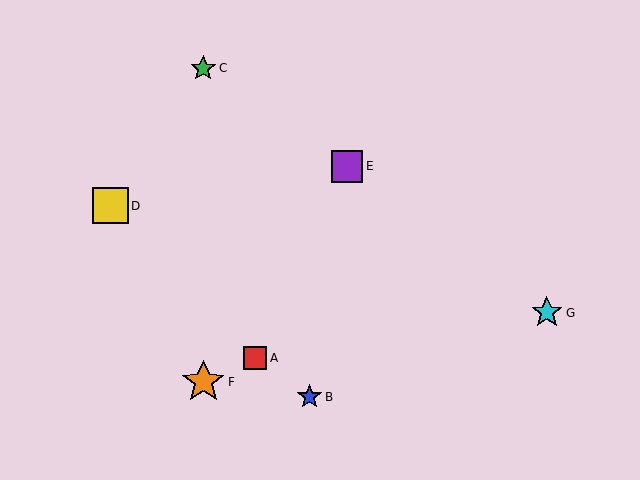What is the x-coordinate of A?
Object A is at x≈255.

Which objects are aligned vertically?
Objects C, F are aligned vertically.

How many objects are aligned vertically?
2 objects (C, F) are aligned vertically.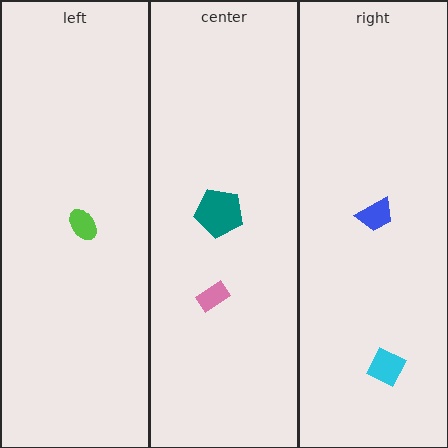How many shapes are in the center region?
2.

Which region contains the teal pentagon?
The center region.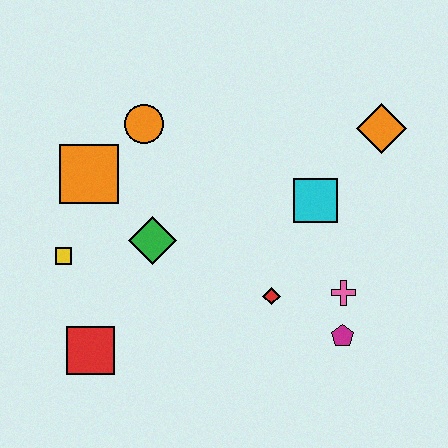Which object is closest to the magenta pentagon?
The pink cross is closest to the magenta pentagon.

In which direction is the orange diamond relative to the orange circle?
The orange diamond is to the right of the orange circle.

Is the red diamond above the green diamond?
No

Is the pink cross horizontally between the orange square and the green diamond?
No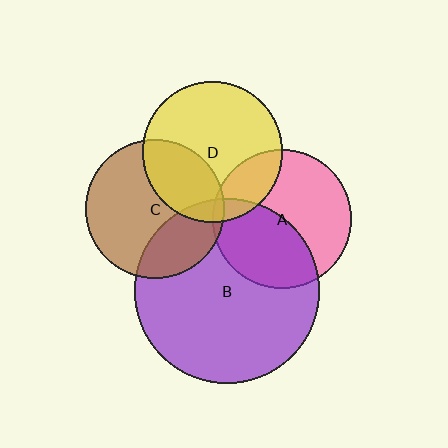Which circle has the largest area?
Circle B (purple).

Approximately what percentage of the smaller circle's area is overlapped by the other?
Approximately 30%.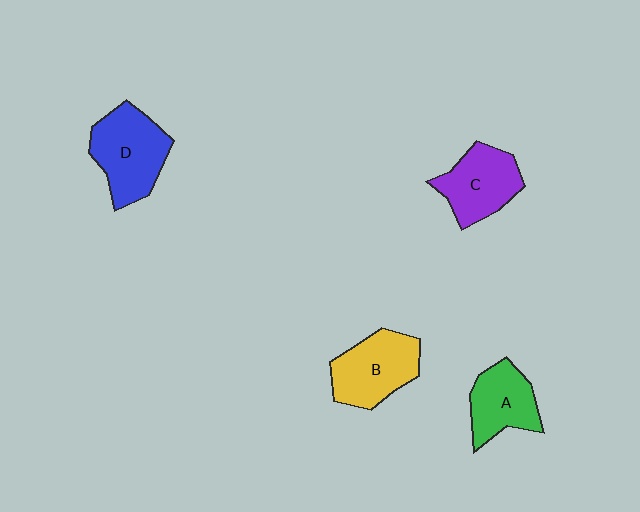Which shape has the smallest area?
Shape A (green).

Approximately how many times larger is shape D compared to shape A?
Approximately 1.3 times.